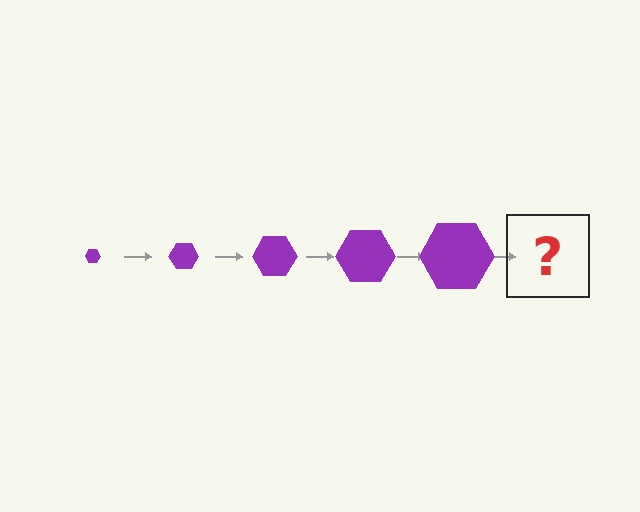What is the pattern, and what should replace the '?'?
The pattern is that the hexagon gets progressively larger each step. The '?' should be a purple hexagon, larger than the previous one.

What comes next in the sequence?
The next element should be a purple hexagon, larger than the previous one.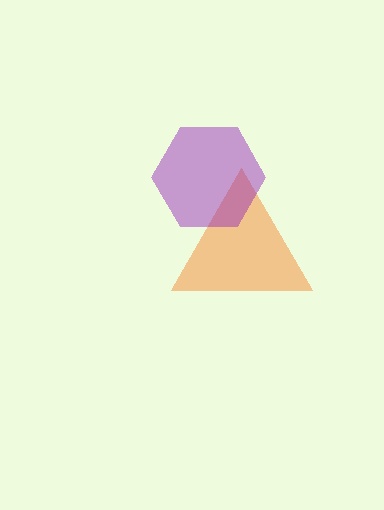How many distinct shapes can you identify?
There are 2 distinct shapes: an orange triangle, a purple hexagon.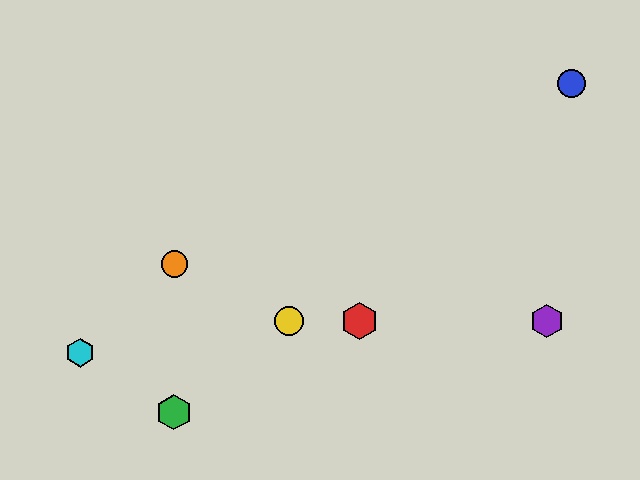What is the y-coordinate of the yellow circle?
The yellow circle is at y≈321.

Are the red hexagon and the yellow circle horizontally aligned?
Yes, both are at y≈321.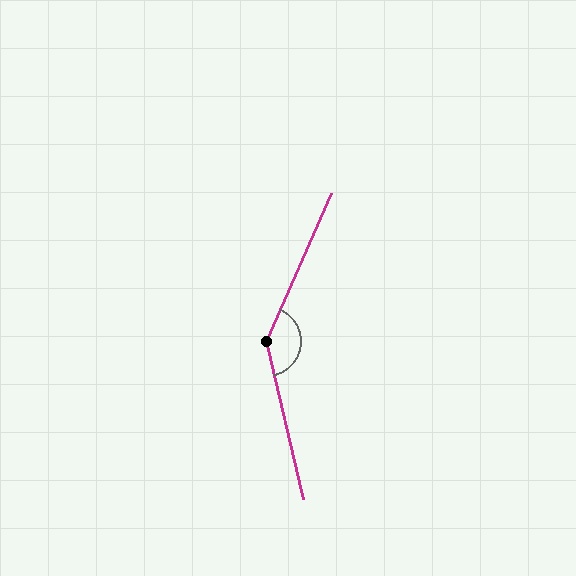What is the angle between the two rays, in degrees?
Approximately 143 degrees.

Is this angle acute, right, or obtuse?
It is obtuse.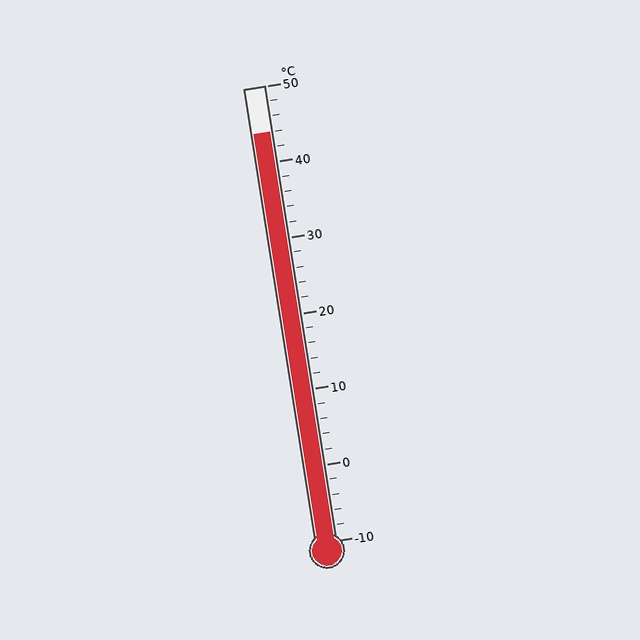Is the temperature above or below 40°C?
The temperature is above 40°C.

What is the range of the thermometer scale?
The thermometer scale ranges from -10°C to 50°C.